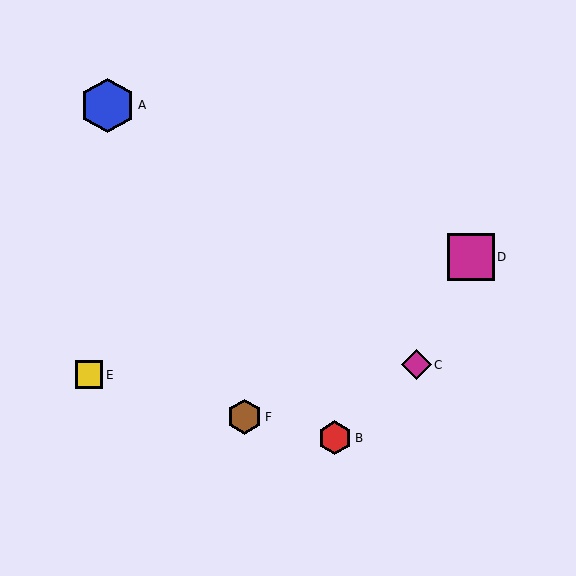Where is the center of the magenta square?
The center of the magenta square is at (471, 257).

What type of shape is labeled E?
Shape E is a yellow square.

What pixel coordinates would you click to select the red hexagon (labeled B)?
Click at (335, 438) to select the red hexagon B.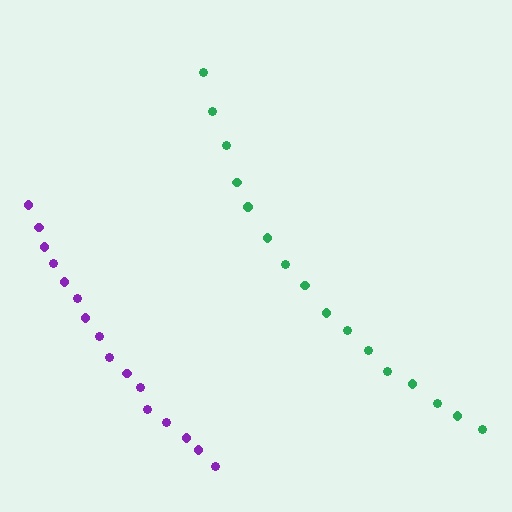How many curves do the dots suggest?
There are 2 distinct paths.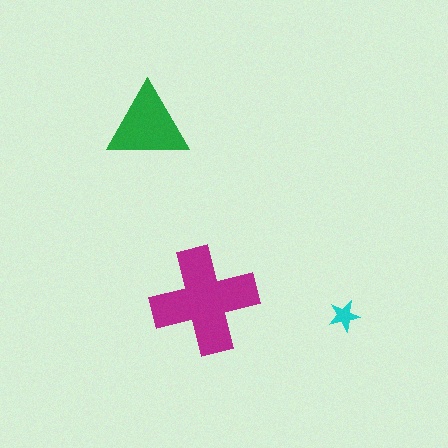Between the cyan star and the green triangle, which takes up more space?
The green triangle.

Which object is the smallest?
The cyan star.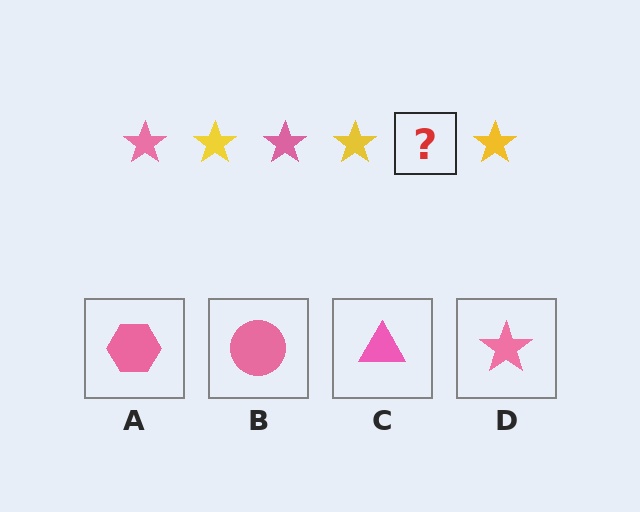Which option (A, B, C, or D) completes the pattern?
D.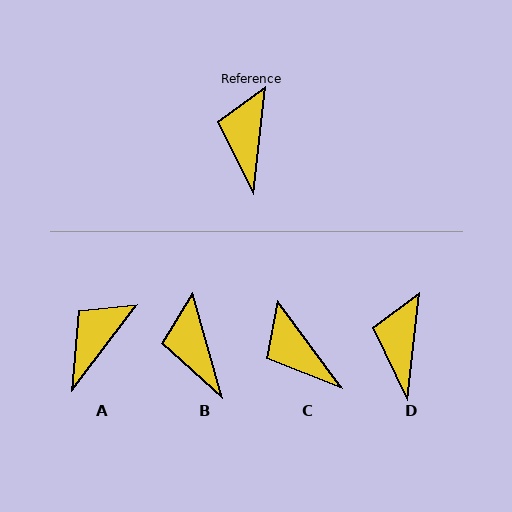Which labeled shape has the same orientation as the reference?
D.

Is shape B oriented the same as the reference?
No, it is off by about 22 degrees.